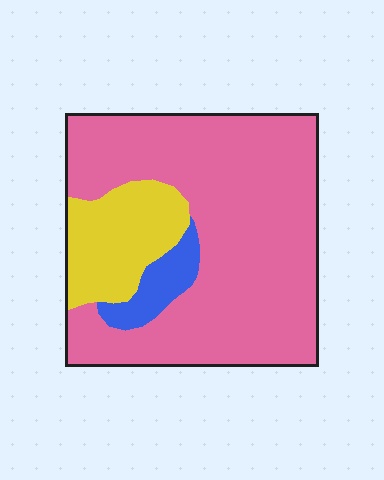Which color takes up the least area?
Blue, at roughly 5%.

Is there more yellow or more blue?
Yellow.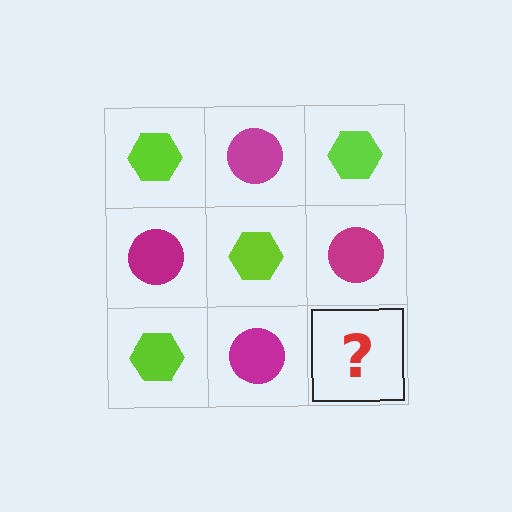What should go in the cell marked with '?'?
The missing cell should contain a lime hexagon.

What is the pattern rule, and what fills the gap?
The rule is that it alternates lime hexagon and magenta circle in a checkerboard pattern. The gap should be filled with a lime hexagon.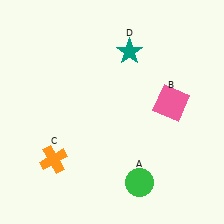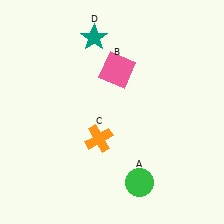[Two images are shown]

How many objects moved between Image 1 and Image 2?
3 objects moved between the two images.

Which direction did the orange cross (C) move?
The orange cross (C) moved right.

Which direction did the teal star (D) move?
The teal star (D) moved left.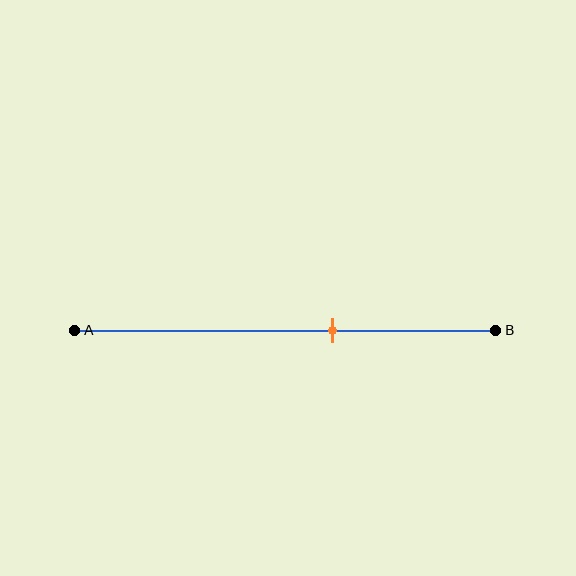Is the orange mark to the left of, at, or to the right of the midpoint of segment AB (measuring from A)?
The orange mark is to the right of the midpoint of segment AB.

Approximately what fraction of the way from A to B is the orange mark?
The orange mark is approximately 60% of the way from A to B.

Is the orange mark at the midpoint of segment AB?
No, the mark is at about 60% from A, not at the 50% midpoint.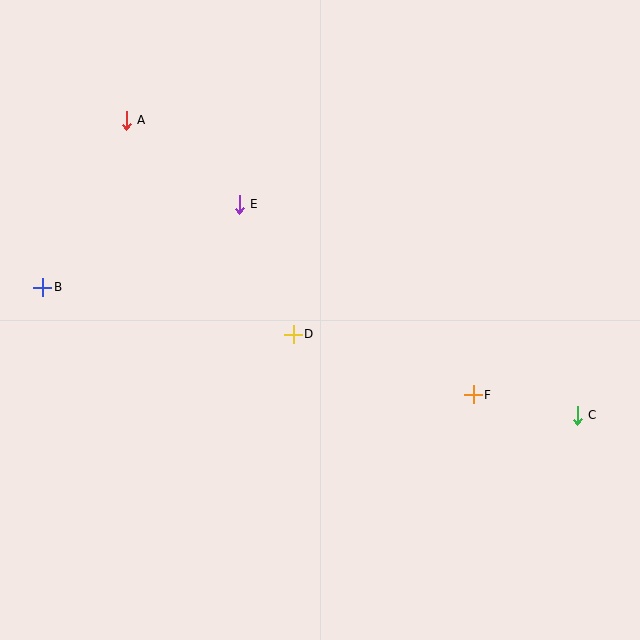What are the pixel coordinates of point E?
Point E is at (239, 204).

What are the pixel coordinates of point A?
Point A is at (126, 120).